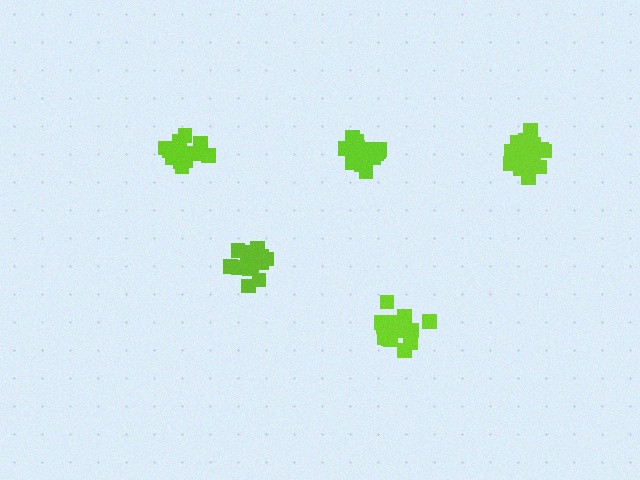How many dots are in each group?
Group 1: 17 dots, Group 2: 20 dots, Group 3: 16 dots, Group 4: 17 dots, Group 5: 18 dots (88 total).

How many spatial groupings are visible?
There are 5 spatial groupings.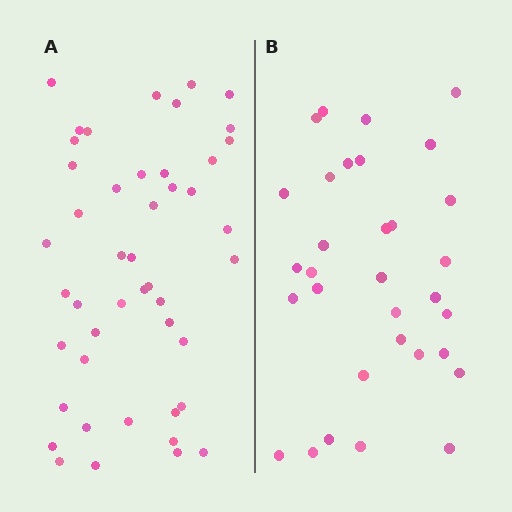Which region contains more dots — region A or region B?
Region A (the left region) has more dots.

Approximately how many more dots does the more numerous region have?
Region A has approximately 15 more dots than region B.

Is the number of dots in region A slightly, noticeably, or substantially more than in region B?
Region A has noticeably more, but not dramatically so. The ratio is roughly 1.4 to 1.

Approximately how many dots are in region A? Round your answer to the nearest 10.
About 50 dots. (The exact count is 46, which rounds to 50.)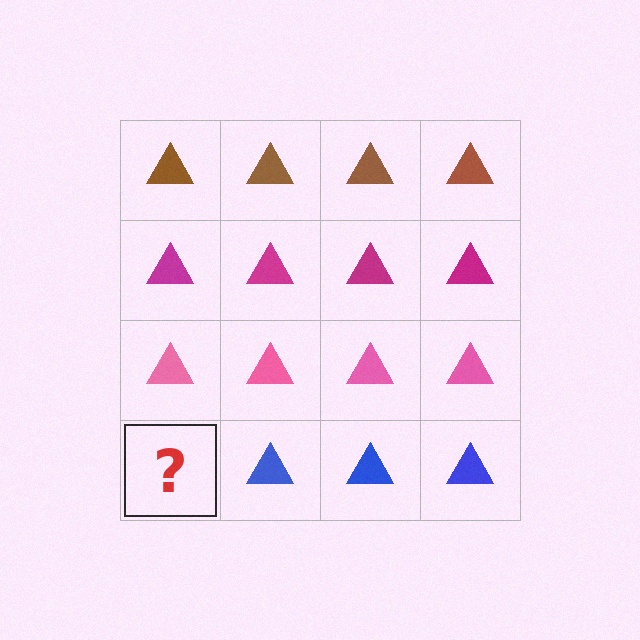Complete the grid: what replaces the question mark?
The question mark should be replaced with a blue triangle.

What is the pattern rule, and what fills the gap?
The rule is that each row has a consistent color. The gap should be filled with a blue triangle.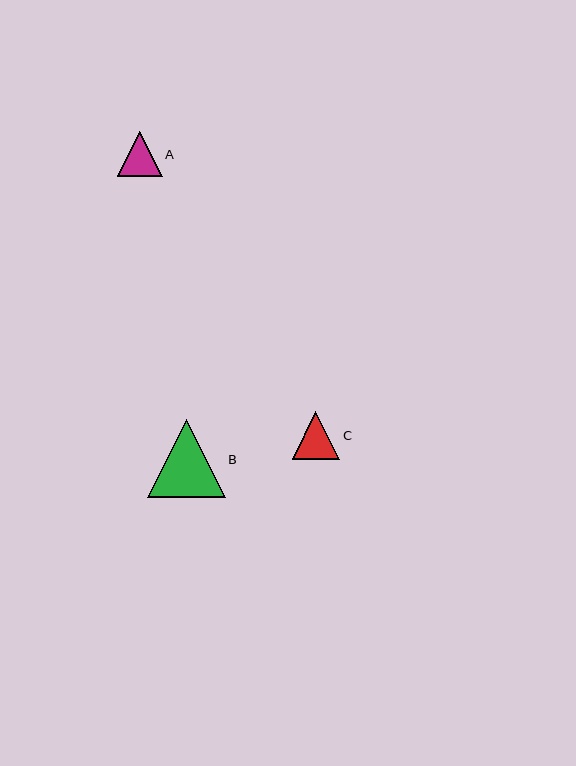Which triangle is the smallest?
Triangle A is the smallest with a size of approximately 45 pixels.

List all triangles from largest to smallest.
From largest to smallest: B, C, A.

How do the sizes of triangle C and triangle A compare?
Triangle C and triangle A are approximately the same size.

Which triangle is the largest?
Triangle B is the largest with a size of approximately 77 pixels.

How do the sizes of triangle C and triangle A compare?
Triangle C and triangle A are approximately the same size.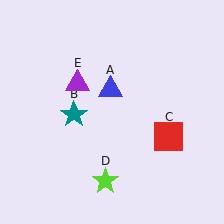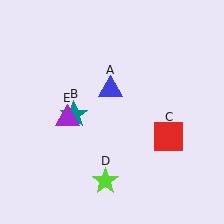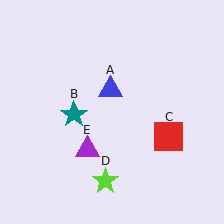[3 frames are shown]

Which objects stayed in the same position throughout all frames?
Blue triangle (object A) and teal star (object B) and red square (object C) and lime star (object D) remained stationary.